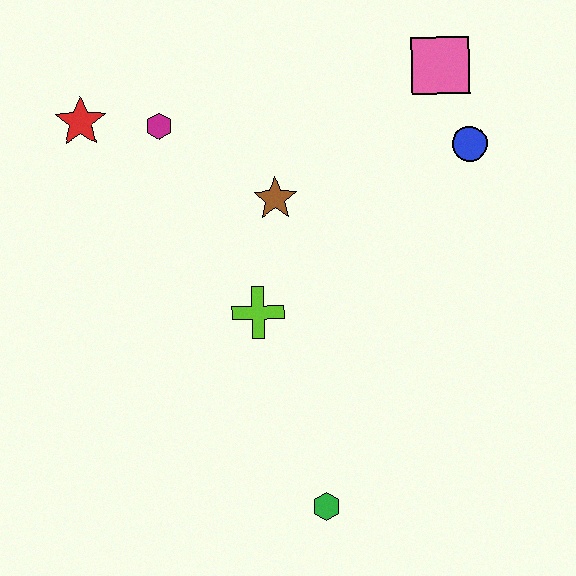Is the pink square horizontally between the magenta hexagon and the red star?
No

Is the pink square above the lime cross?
Yes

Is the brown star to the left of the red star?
No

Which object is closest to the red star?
The magenta hexagon is closest to the red star.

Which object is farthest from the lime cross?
The pink square is farthest from the lime cross.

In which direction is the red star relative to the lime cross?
The red star is above the lime cross.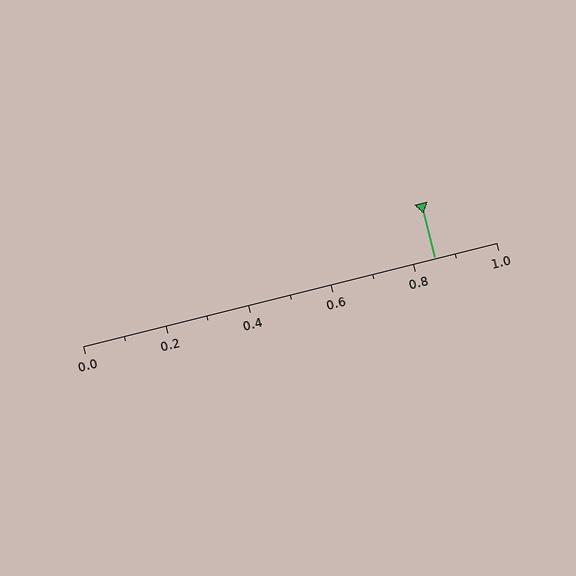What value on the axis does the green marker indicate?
The marker indicates approximately 0.85.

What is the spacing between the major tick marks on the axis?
The major ticks are spaced 0.2 apart.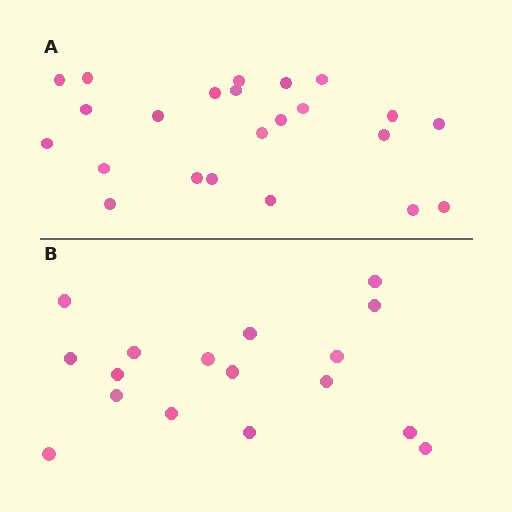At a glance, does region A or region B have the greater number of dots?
Region A (the top region) has more dots.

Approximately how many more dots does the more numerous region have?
Region A has about 6 more dots than region B.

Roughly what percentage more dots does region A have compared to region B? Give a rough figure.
About 35% more.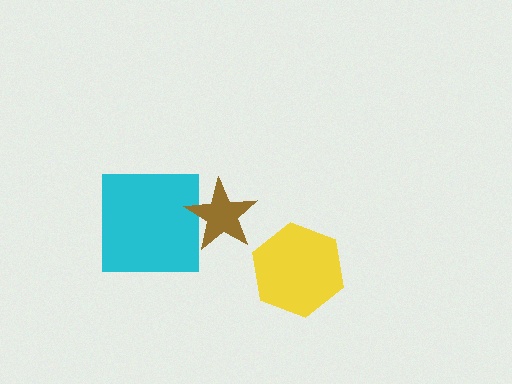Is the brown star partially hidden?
No, no other shape covers it.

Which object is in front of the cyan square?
The brown star is in front of the cyan square.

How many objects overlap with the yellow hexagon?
0 objects overlap with the yellow hexagon.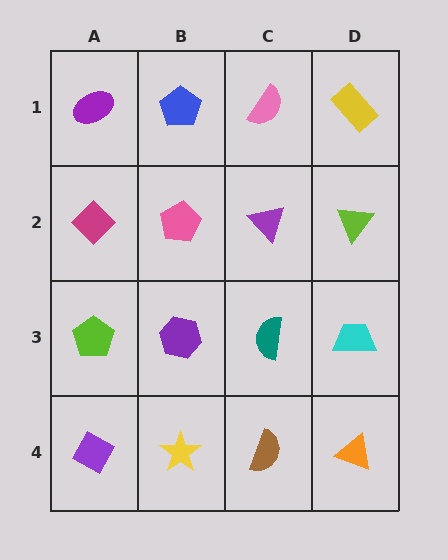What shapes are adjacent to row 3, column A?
A magenta diamond (row 2, column A), a purple diamond (row 4, column A), a purple hexagon (row 3, column B).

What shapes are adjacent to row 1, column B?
A pink pentagon (row 2, column B), a purple ellipse (row 1, column A), a pink semicircle (row 1, column C).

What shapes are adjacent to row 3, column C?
A purple triangle (row 2, column C), a brown semicircle (row 4, column C), a purple hexagon (row 3, column B), a cyan trapezoid (row 3, column D).